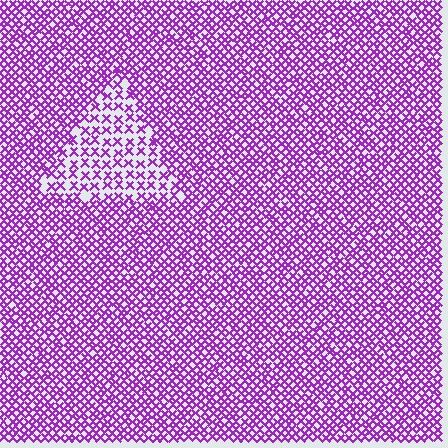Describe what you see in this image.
The image contains small purple elements arranged at two different densities. A triangle-shaped region is visible where the elements are less densely packed than the surrounding area.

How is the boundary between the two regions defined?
The boundary is defined by a change in element density (approximately 2.0x ratio). All elements are the same color, size, and shape.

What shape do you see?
I see a triangle.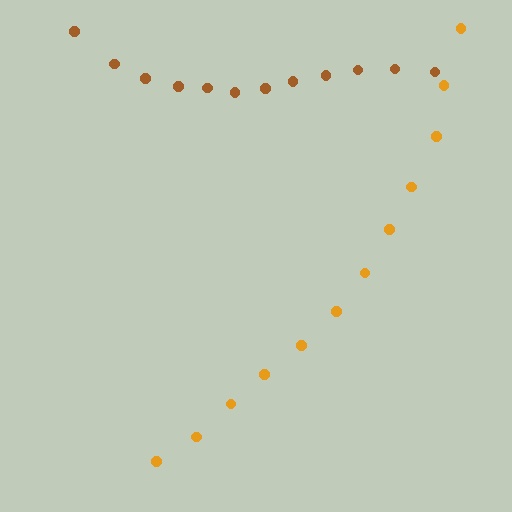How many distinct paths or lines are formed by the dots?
There are 2 distinct paths.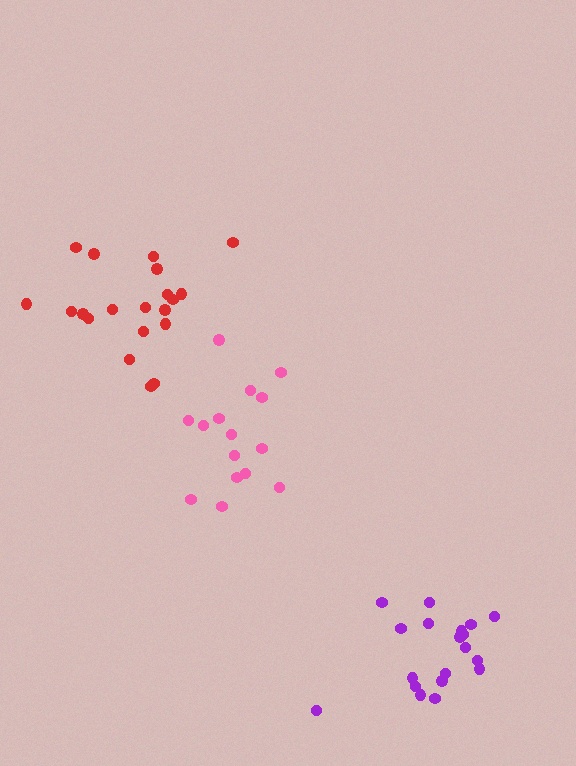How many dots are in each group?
Group 1: 19 dots, Group 2: 20 dots, Group 3: 15 dots (54 total).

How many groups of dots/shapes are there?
There are 3 groups.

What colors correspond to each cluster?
The clusters are colored: purple, red, pink.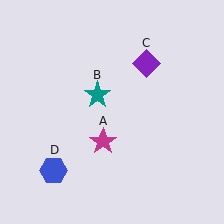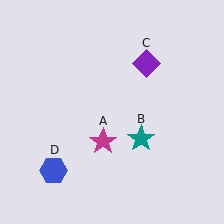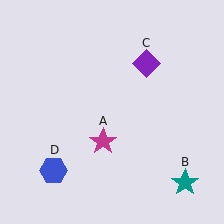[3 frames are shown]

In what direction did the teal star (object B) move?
The teal star (object B) moved down and to the right.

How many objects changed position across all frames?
1 object changed position: teal star (object B).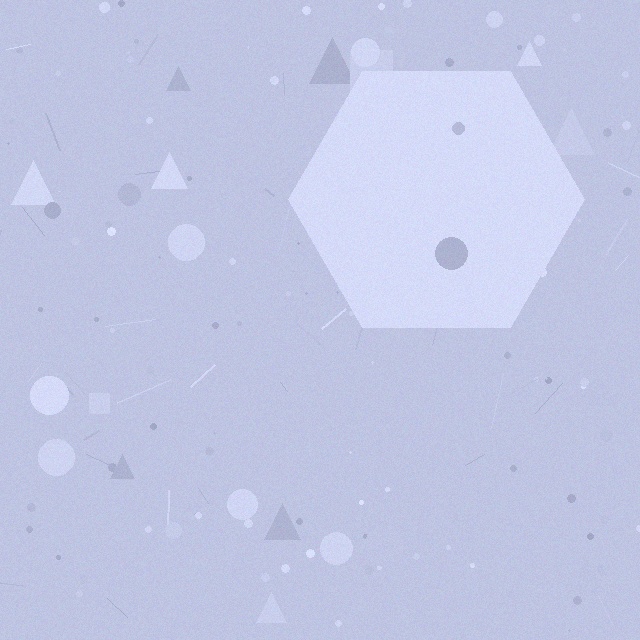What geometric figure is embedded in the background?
A hexagon is embedded in the background.